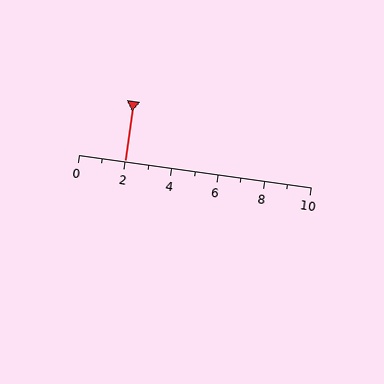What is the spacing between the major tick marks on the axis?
The major ticks are spaced 2 apart.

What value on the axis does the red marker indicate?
The marker indicates approximately 2.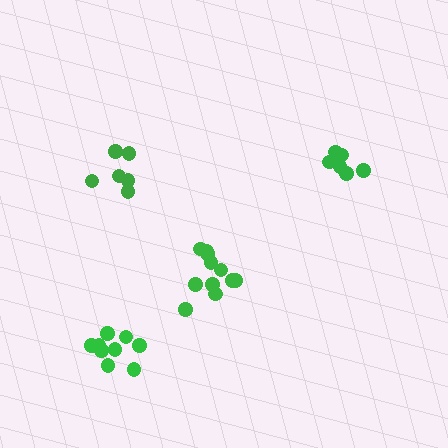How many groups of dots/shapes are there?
There are 4 groups.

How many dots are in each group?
Group 1: 6 dots, Group 2: 11 dots, Group 3: 9 dots, Group 4: 7 dots (33 total).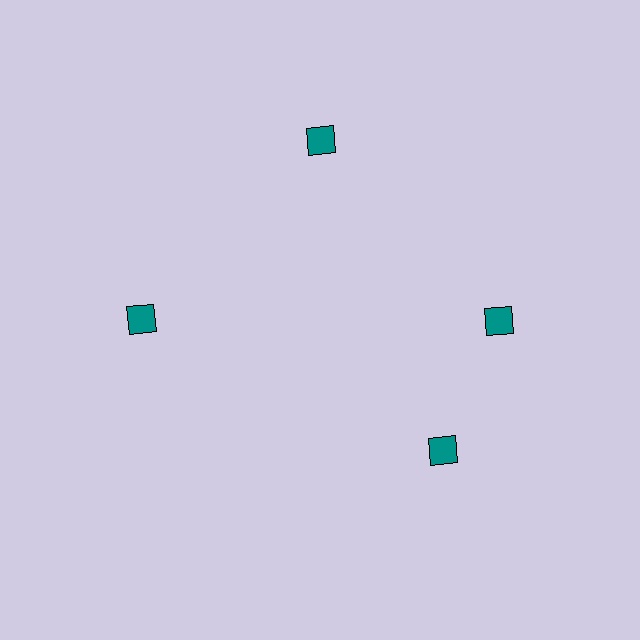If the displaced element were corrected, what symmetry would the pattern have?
It would have 4-fold rotational symmetry — the pattern would map onto itself every 90 degrees.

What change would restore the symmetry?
The symmetry would be restored by rotating it back into even spacing with its neighbors so that all 4 diamonds sit at equal angles and equal distance from the center.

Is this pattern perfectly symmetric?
No. The 4 teal diamonds are arranged in a ring, but one element near the 6 o'clock position is rotated out of alignment along the ring, breaking the 4-fold rotational symmetry.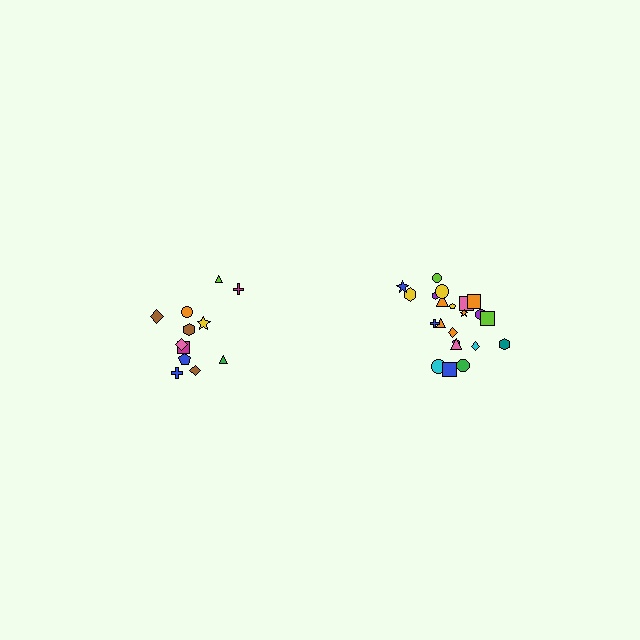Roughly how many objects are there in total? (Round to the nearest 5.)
Roughly 35 objects in total.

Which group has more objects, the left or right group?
The right group.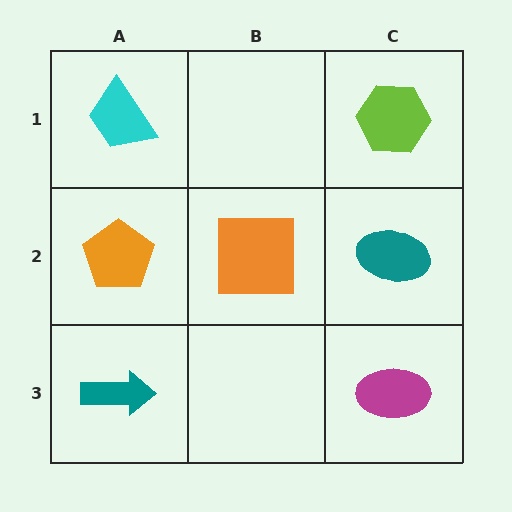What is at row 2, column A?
An orange pentagon.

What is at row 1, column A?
A cyan trapezoid.